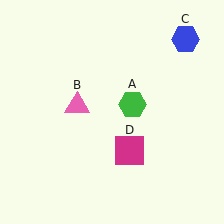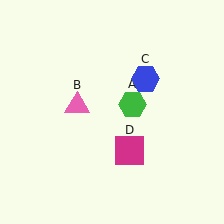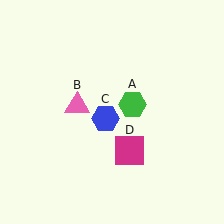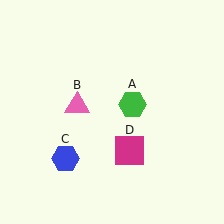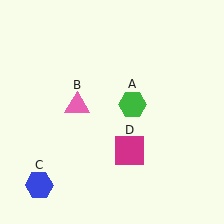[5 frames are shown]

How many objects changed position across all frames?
1 object changed position: blue hexagon (object C).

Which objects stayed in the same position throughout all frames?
Green hexagon (object A) and pink triangle (object B) and magenta square (object D) remained stationary.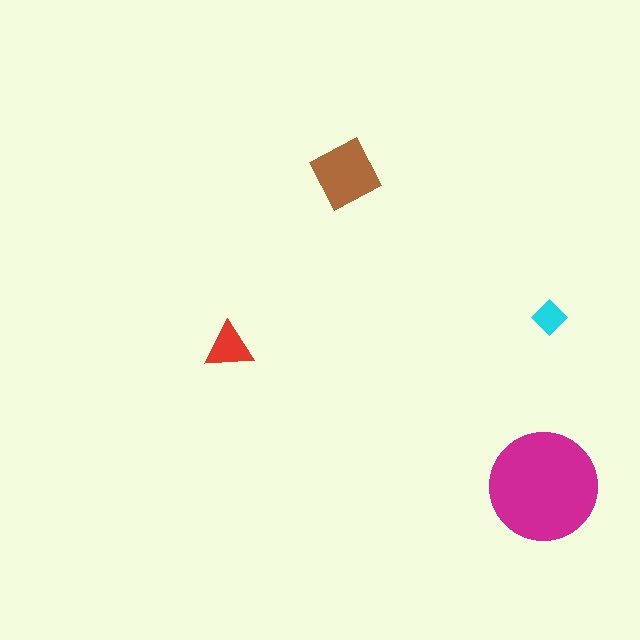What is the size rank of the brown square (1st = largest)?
2nd.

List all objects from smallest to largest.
The cyan diamond, the red triangle, the brown square, the magenta circle.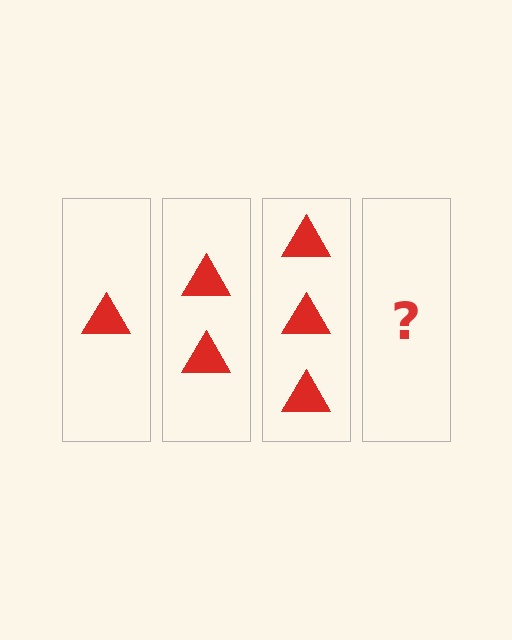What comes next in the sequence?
The next element should be 4 triangles.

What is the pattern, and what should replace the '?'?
The pattern is that each step adds one more triangle. The '?' should be 4 triangles.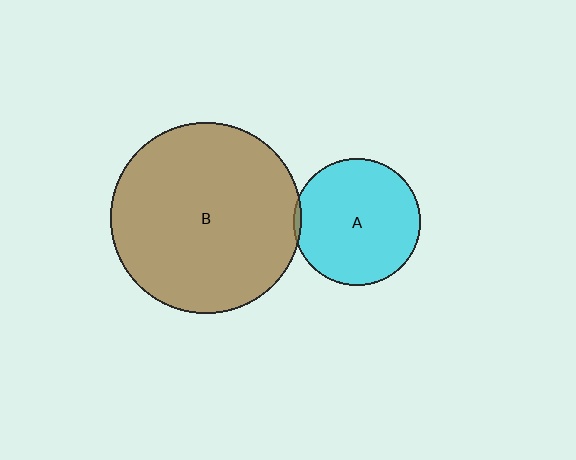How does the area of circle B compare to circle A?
Approximately 2.3 times.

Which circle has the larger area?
Circle B (brown).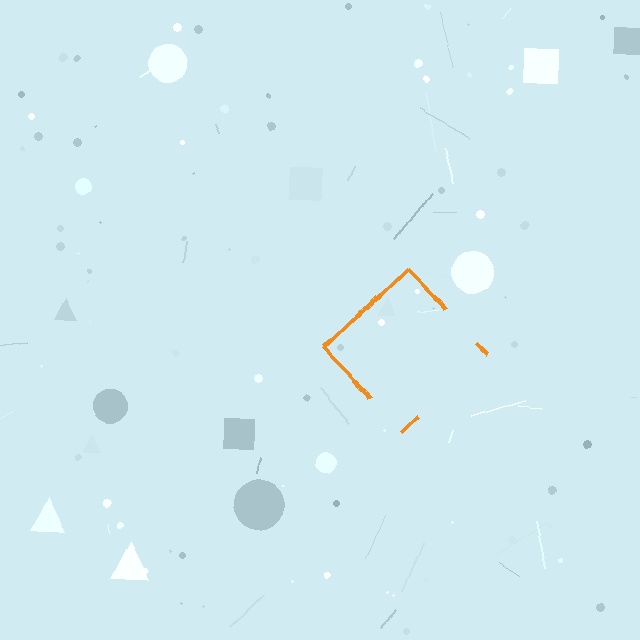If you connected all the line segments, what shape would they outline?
They would outline a diamond.